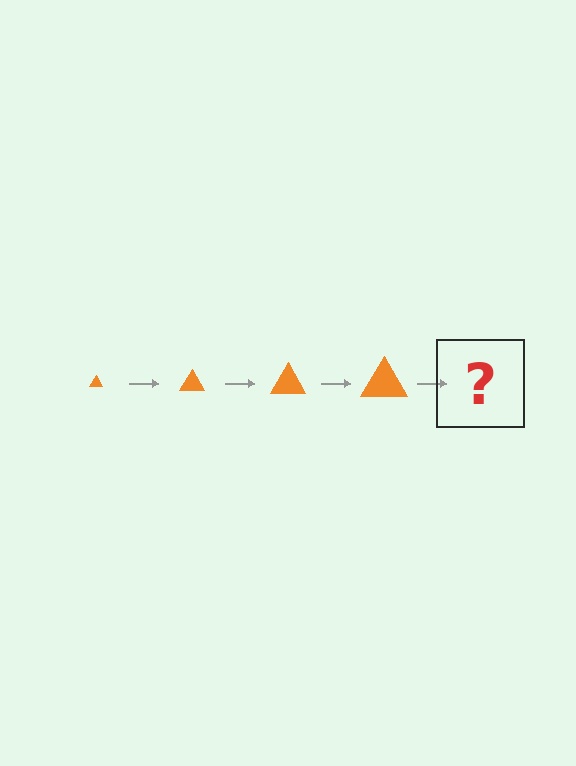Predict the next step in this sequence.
The next step is an orange triangle, larger than the previous one.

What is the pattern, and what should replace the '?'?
The pattern is that the triangle gets progressively larger each step. The '?' should be an orange triangle, larger than the previous one.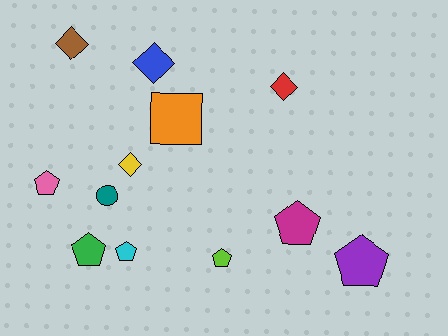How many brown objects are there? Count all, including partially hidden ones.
There is 1 brown object.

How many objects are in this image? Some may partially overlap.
There are 12 objects.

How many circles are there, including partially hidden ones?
There is 1 circle.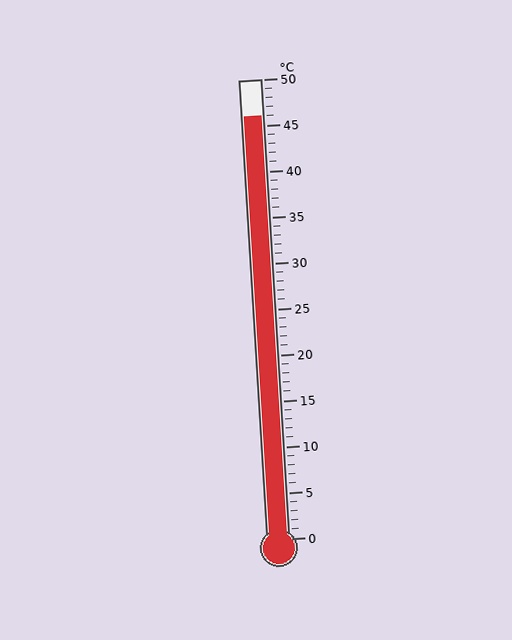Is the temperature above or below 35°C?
The temperature is above 35°C.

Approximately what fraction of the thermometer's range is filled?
The thermometer is filled to approximately 90% of its range.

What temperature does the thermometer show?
The thermometer shows approximately 46°C.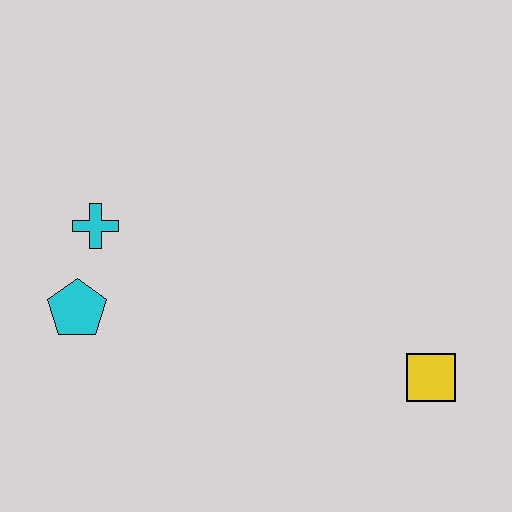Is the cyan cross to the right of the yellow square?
No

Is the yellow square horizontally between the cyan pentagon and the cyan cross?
No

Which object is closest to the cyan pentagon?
The cyan cross is closest to the cyan pentagon.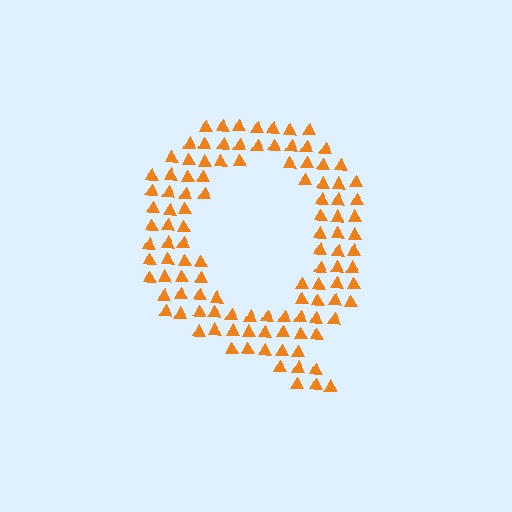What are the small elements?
The small elements are triangles.